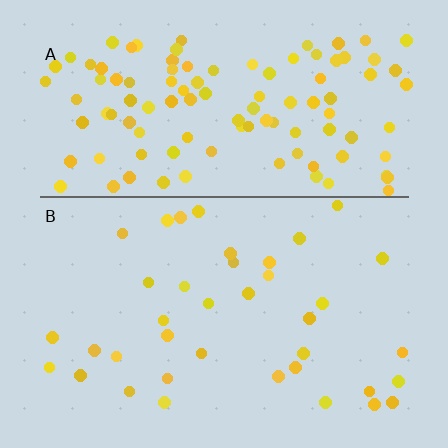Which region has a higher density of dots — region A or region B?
A (the top).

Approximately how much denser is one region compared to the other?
Approximately 3.0× — region A over region B.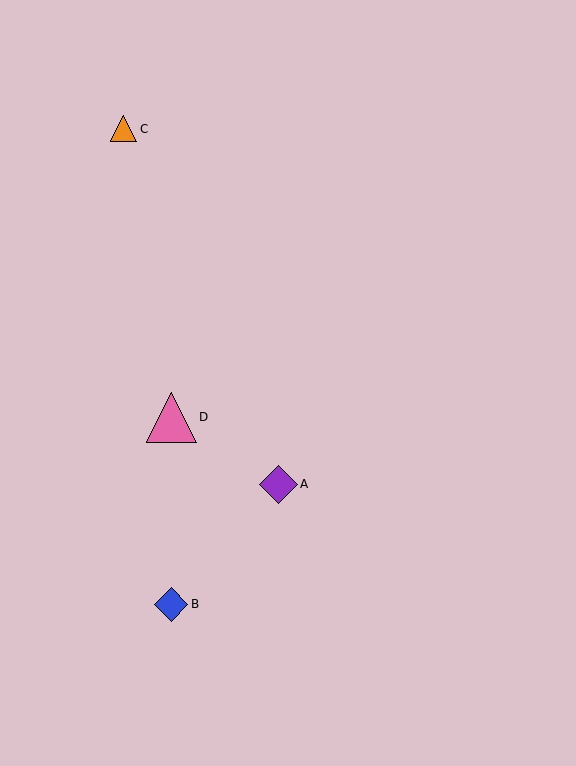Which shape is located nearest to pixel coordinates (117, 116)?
The orange triangle (labeled C) at (124, 129) is nearest to that location.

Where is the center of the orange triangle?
The center of the orange triangle is at (124, 129).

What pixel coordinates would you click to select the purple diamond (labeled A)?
Click at (278, 484) to select the purple diamond A.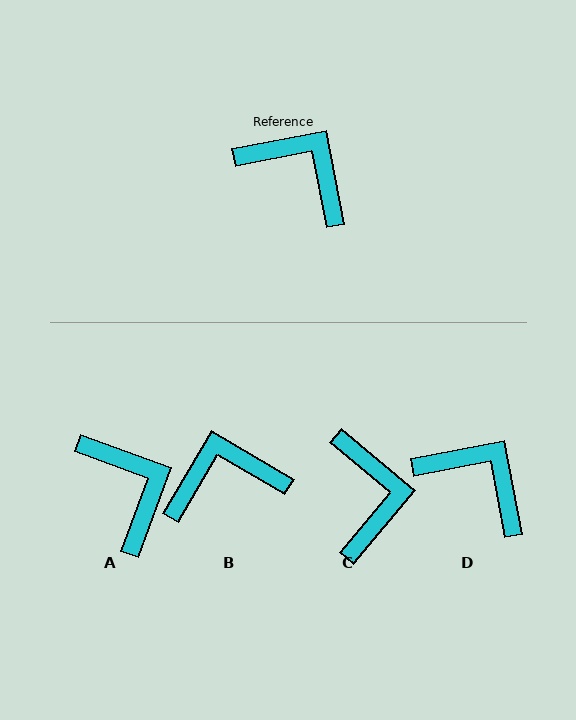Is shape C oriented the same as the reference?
No, it is off by about 51 degrees.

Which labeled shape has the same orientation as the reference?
D.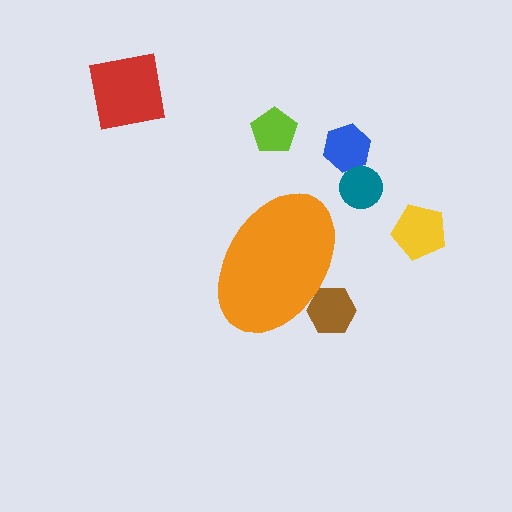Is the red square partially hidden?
No, the red square is fully visible.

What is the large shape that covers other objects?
An orange ellipse.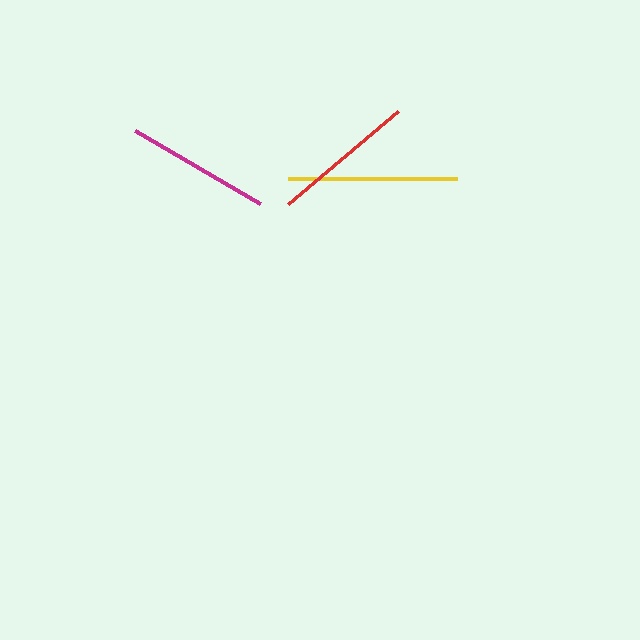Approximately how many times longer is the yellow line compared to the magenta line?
The yellow line is approximately 1.2 times the length of the magenta line.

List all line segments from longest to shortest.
From longest to shortest: yellow, magenta, red.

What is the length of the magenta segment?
The magenta segment is approximately 144 pixels long.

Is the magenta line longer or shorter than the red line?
The magenta line is longer than the red line.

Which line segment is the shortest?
The red line is the shortest at approximately 144 pixels.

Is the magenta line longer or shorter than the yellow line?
The yellow line is longer than the magenta line.